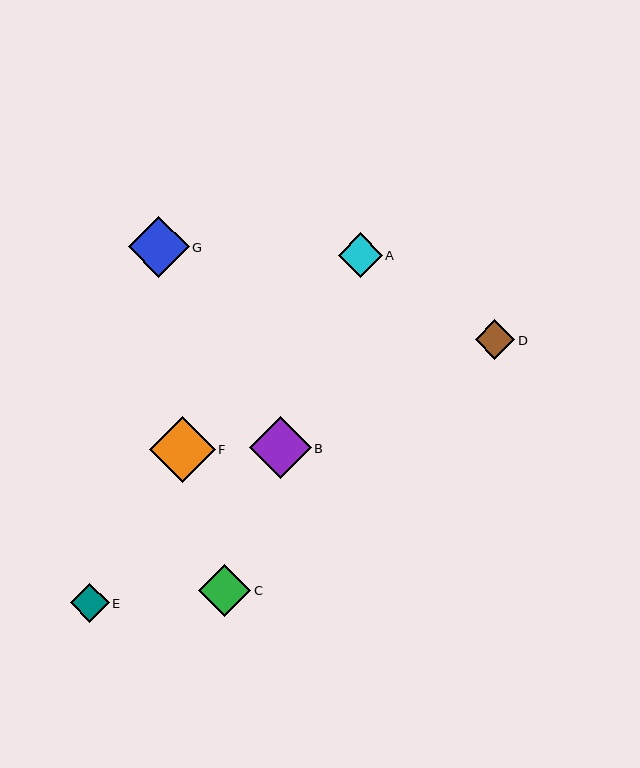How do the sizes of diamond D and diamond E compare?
Diamond D and diamond E are approximately the same size.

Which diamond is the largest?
Diamond F is the largest with a size of approximately 66 pixels.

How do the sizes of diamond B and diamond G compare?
Diamond B and diamond G are approximately the same size.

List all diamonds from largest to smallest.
From largest to smallest: F, B, G, C, A, D, E.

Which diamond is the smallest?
Diamond E is the smallest with a size of approximately 39 pixels.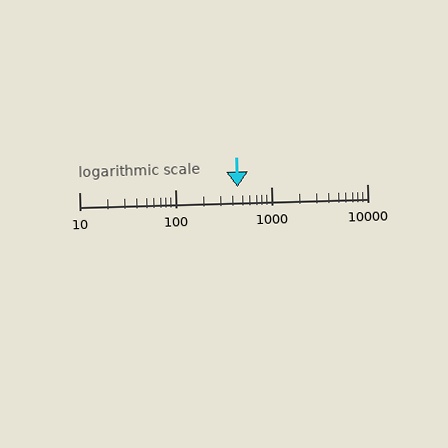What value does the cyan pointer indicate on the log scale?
The pointer indicates approximately 450.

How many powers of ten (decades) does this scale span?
The scale spans 3 decades, from 10 to 10000.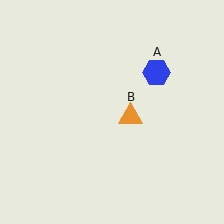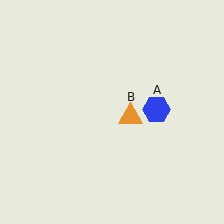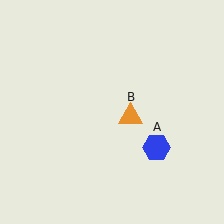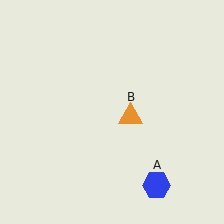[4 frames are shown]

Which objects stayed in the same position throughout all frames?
Orange triangle (object B) remained stationary.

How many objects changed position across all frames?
1 object changed position: blue hexagon (object A).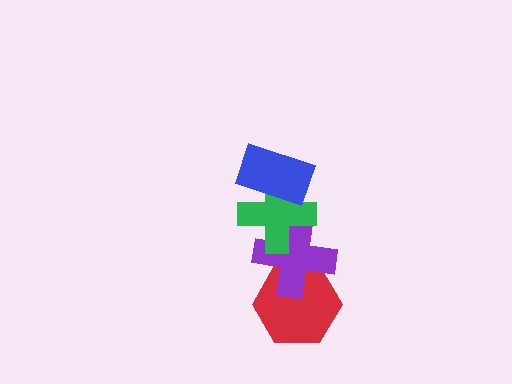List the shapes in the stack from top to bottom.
From top to bottom: the blue rectangle, the green cross, the purple cross, the red hexagon.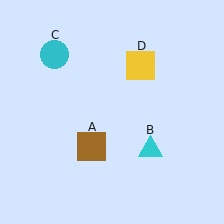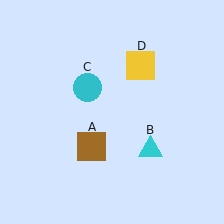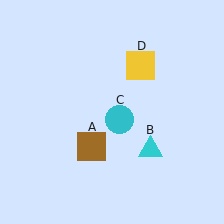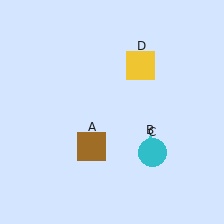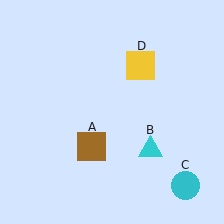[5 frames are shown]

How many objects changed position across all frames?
1 object changed position: cyan circle (object C).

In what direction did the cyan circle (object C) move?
The cyan circle (object C) moved down and to the right.